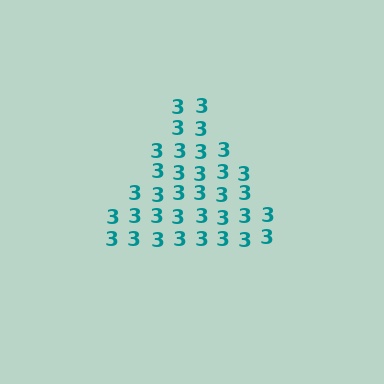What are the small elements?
The small elements are digit 3's.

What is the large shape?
The large shape is a triangle.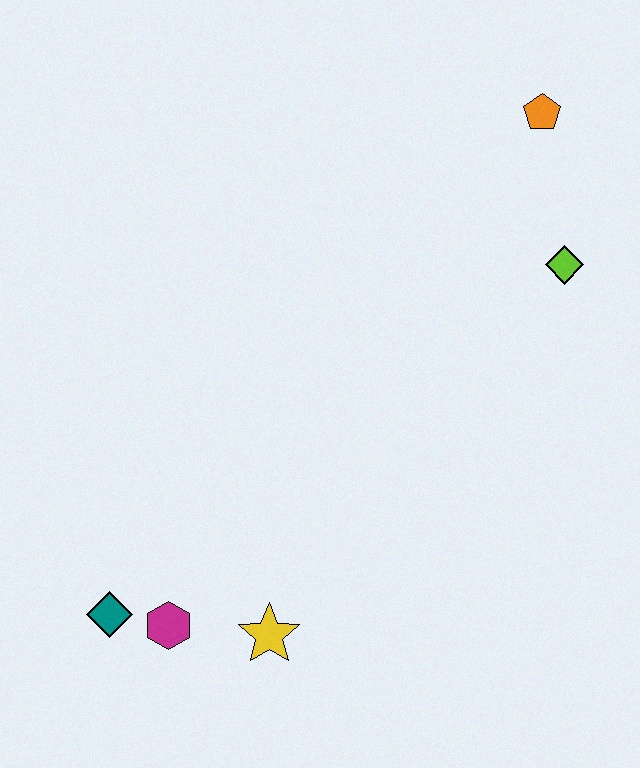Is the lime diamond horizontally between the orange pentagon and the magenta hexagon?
No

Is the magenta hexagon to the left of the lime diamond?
Yes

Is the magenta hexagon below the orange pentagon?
Yes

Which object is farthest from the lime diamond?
The teal diamond is farthest from the lime diamond.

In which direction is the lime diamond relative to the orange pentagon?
The lime diamond is below the orange pentagon.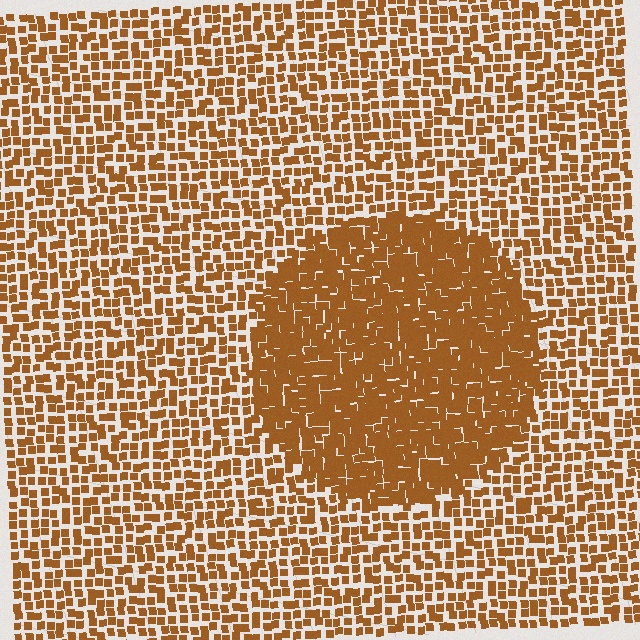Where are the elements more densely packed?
The elements are more densely packed inside the circle boundary.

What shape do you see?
I see a circle.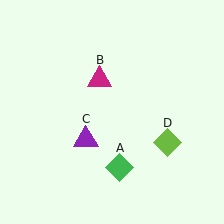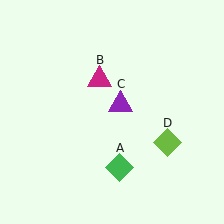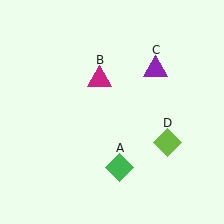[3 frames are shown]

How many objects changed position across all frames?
1 object changed position: purple triangle (object C).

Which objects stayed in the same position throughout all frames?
Green diamond (object A) and magenta triangle (object B) and lime diamond (object D) remained stationary.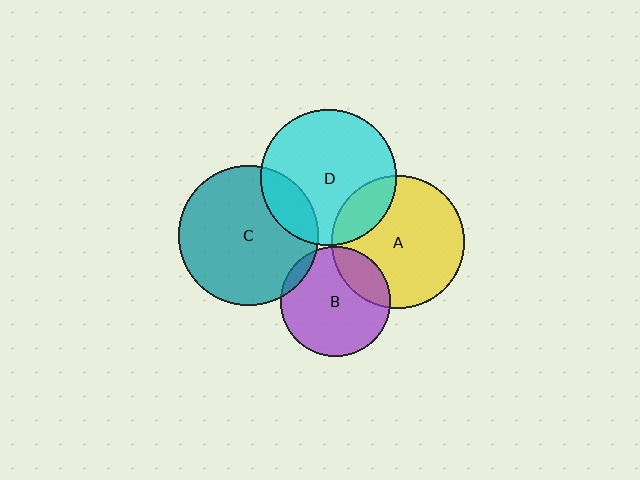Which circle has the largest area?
Circle C (teal).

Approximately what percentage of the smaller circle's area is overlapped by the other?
Approximately 5%.